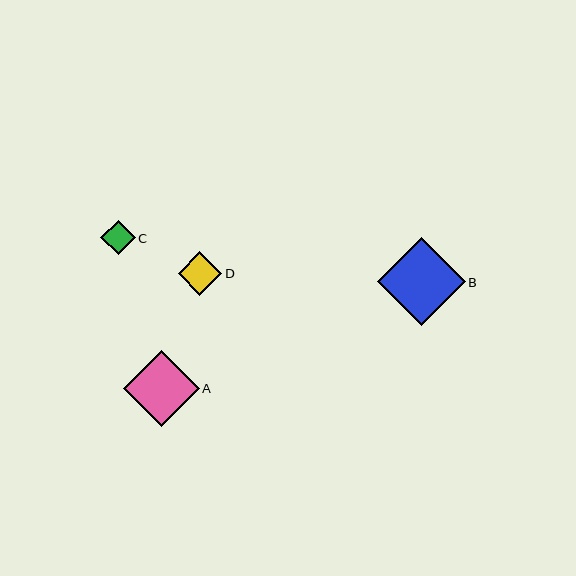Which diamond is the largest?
Diamond B is the largest with a size of approximately 88 pixels.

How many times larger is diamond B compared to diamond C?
Diamond B is approximately 2.5 times the size of diamond C.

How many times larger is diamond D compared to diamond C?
Diamond D is approximately 1.3 times the size of diamond C.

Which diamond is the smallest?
Diamond C is the smallest with a size of approximately 34 pixels.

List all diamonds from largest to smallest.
From largest to smallest: B, A, D, C.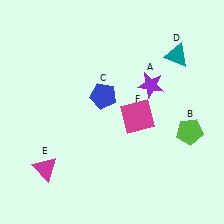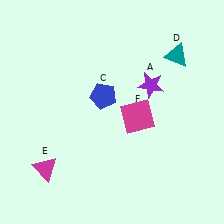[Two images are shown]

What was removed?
The lime pentagon (B) was removed in Image 2.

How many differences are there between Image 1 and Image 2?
There is 1 difference between the two images.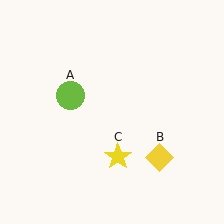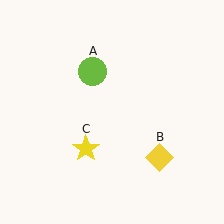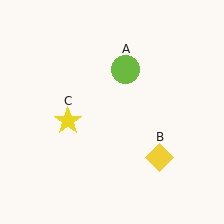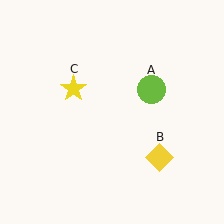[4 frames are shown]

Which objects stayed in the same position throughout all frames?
Yellow diamond (object B) remained stationary.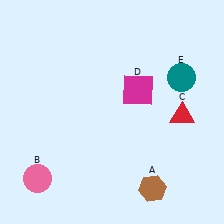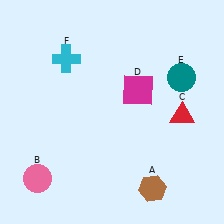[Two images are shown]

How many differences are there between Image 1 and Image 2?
There is 1 difference between the two images.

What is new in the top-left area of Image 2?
A cyan cross (F) was added in the top-left area of Image 2.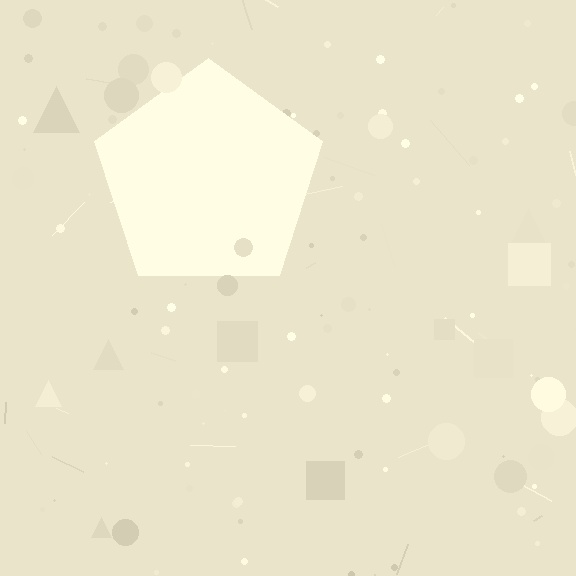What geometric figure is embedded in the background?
A pentagon is embedded in the background.